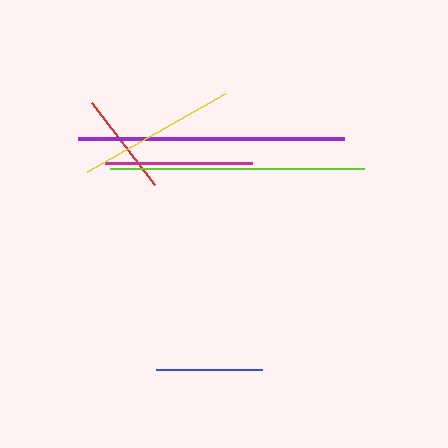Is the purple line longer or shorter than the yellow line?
The purple line is longer than the yellow line.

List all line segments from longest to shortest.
From longest to shortest: purple, lime, yellow, magenta, blue, red.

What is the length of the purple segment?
The purple segment is approximately 266 pixels long.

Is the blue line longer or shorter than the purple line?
The purple line is longer than the blue line.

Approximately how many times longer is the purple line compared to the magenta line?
The purple line is approximately 1.8 times the length of the magenta line.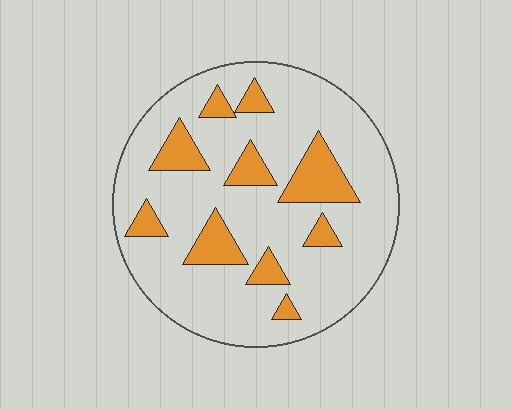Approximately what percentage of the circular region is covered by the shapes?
Approximately 20%.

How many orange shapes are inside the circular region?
10.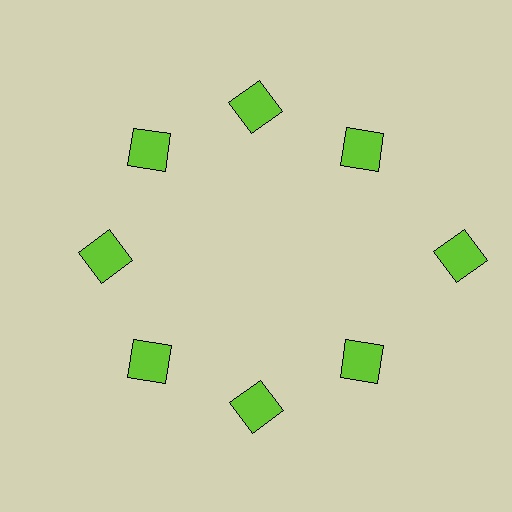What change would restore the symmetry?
The symmetry would be restored by moving it inward, back onto the ring so that all 8 squares sit at equal angles and equal distance from the center.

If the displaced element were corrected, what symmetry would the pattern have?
It would have 8-fold rotational symmetry — the pattern would map onto itself every 45 degrees.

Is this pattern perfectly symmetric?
No. The 8 lime squares are arranged in a ring, but one element near the 3 o'clock position is pushed outward from the center, breaking the 8-fold rotational symmetry.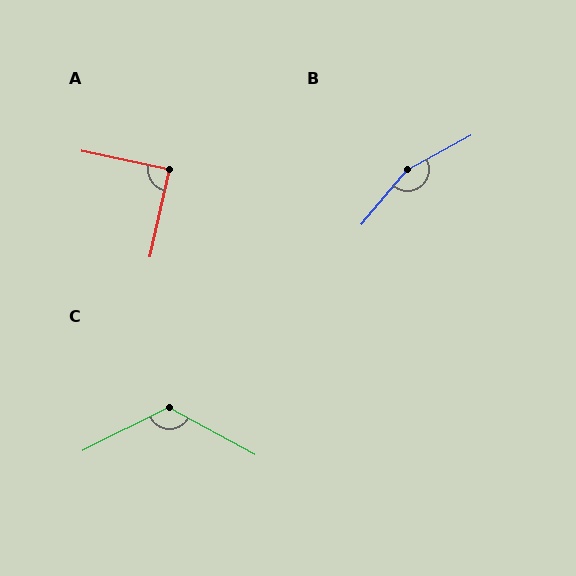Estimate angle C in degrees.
Approximately 125 degrees.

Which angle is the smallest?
A, at approximately 90 degrees.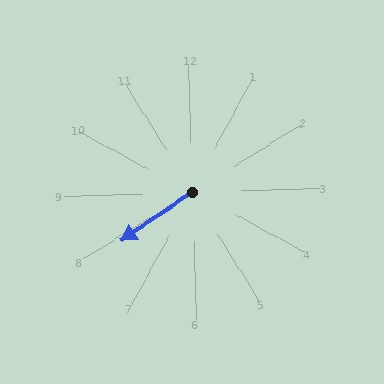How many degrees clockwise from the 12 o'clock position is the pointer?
Approximately 238 degrees.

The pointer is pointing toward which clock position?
Roughly 8 o'clock.